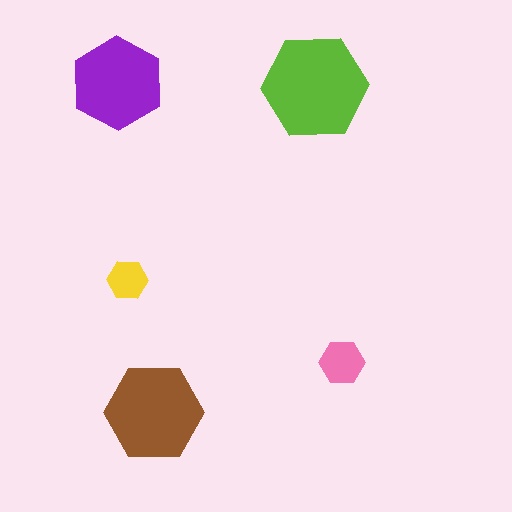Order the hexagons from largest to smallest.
the lime one, the brown one, the purple one, the pink one, the yellow one.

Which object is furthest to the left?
The purple hexagon is leftmost.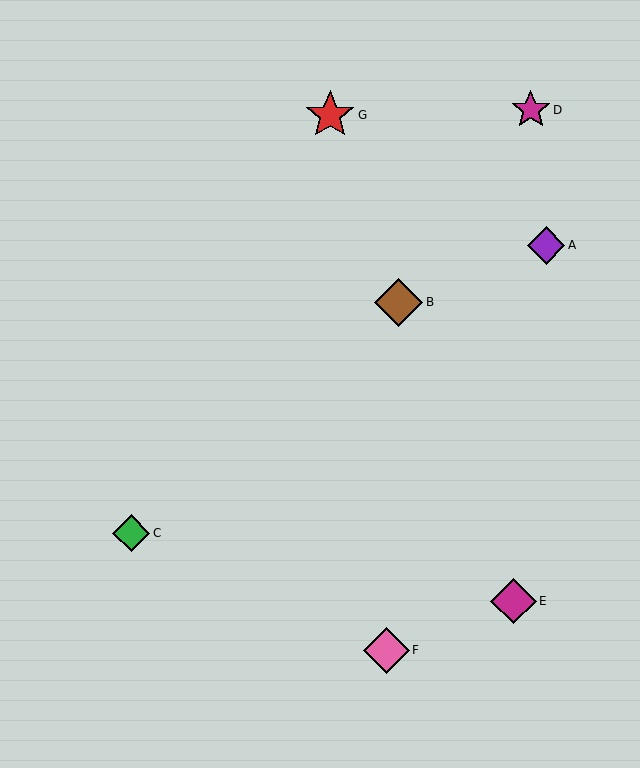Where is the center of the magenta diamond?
The center of the magenta diamond is at (513, 601).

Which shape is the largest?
The red star (labeled G) is the largest.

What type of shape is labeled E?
Shape E is a magenta diamond.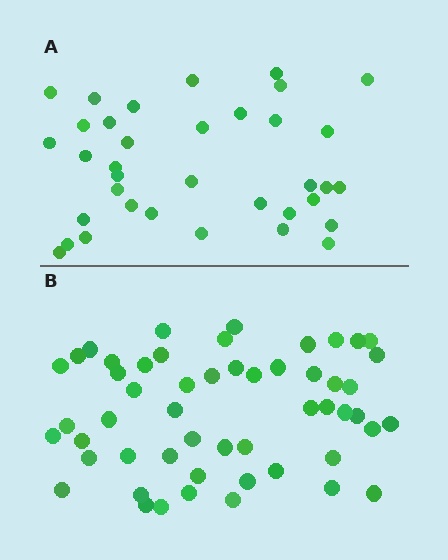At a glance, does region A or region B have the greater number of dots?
Region B (the bottom region) has more dots.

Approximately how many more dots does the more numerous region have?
Region B has approximately 15 more dots than region A.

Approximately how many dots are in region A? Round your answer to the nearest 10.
About 40 dots. (The exact count is 36, which rounds to 40.)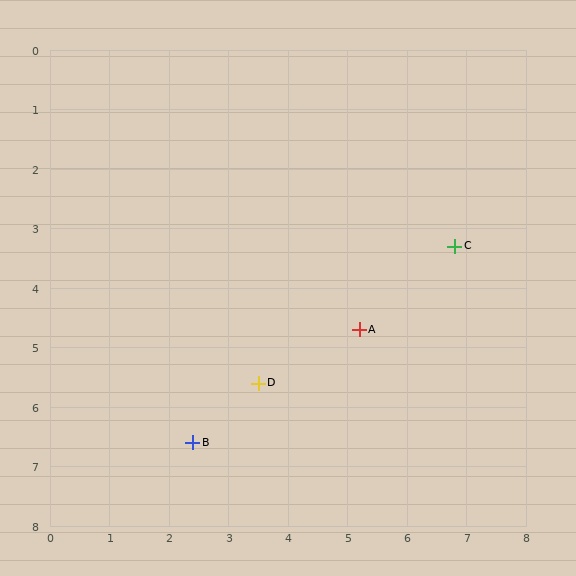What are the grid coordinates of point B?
Point B is at approximately (2.4, 6.6).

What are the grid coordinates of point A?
Point A is at approximately (5.2, 4.7).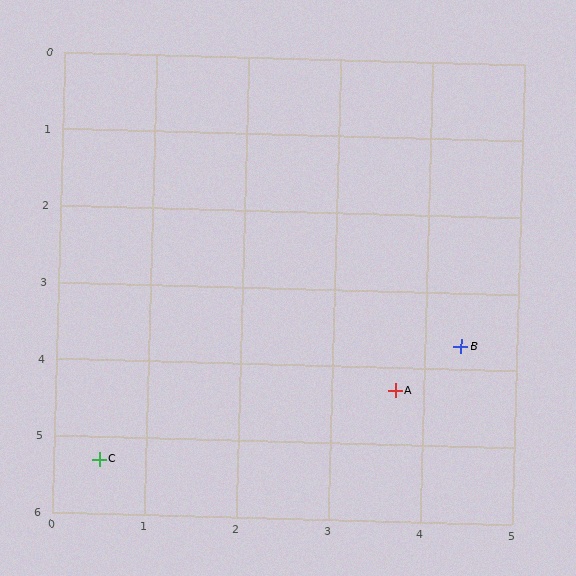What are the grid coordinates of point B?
Point B is at approximately (4.4, 3.7).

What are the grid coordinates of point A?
Point A is at approximately (3.7, 4.3).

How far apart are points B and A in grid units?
Points B and A are about 0.9 grid units apart.